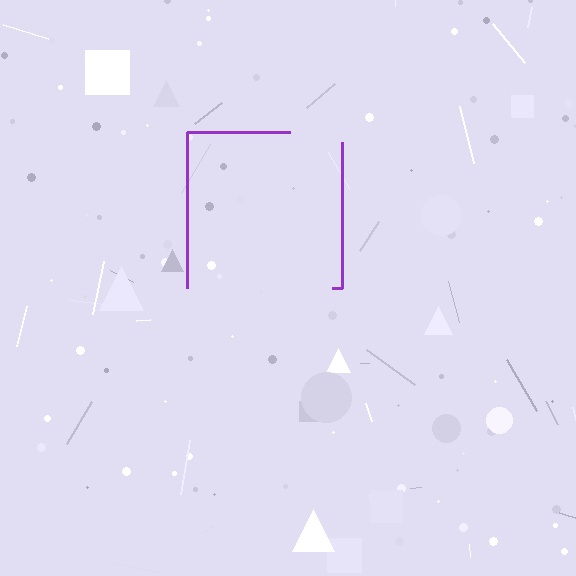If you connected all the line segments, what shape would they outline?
They would outline a square.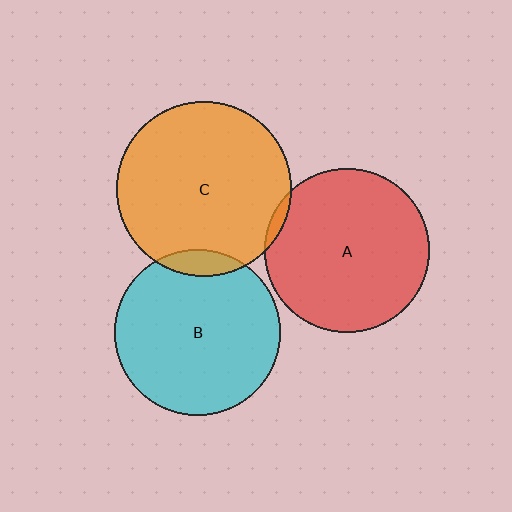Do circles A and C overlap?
Yes.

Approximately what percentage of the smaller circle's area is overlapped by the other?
Approximately 5%.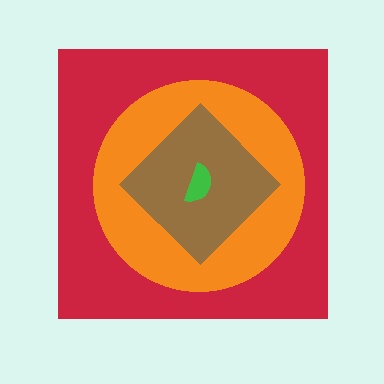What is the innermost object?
The green semicircle.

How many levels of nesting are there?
4.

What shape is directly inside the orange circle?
The brown diamond.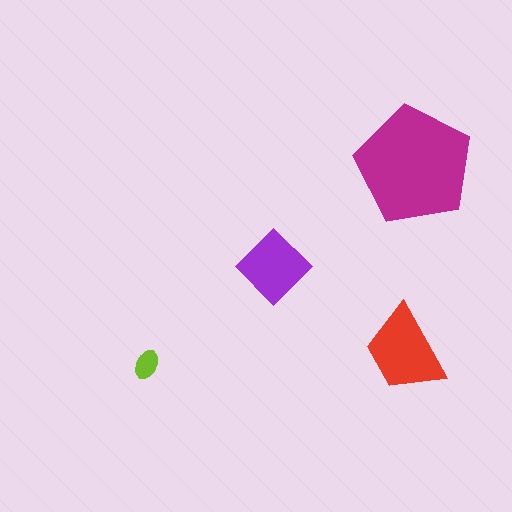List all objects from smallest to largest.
The lime ellipse, the purple diamond, the red trapezoid, the magenta pentagon.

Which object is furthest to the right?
The magenta pentagon is rightmost.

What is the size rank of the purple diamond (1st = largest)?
3rd.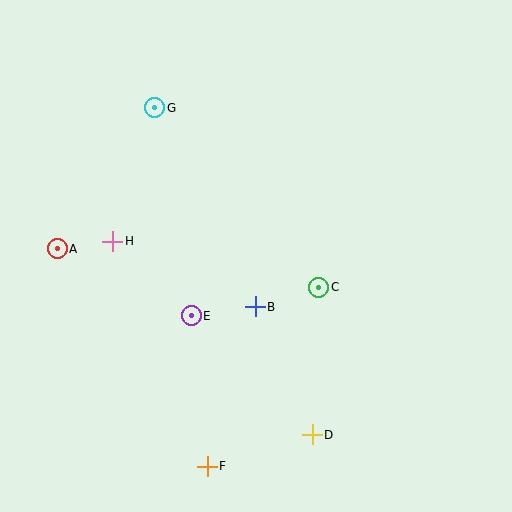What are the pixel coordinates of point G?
Point G is at (155, 108).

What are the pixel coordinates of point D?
Point D is at (312, 435).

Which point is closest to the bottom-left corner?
Point F is closest to the bottom-left corner.